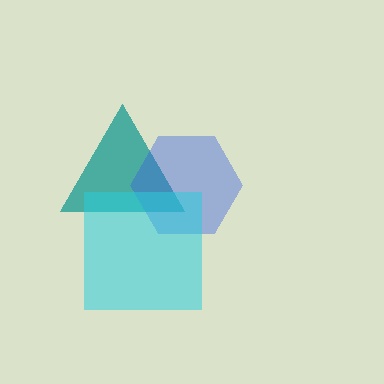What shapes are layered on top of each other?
The layered shapes are: a teal triangle, a blue hexagon, a cyan square.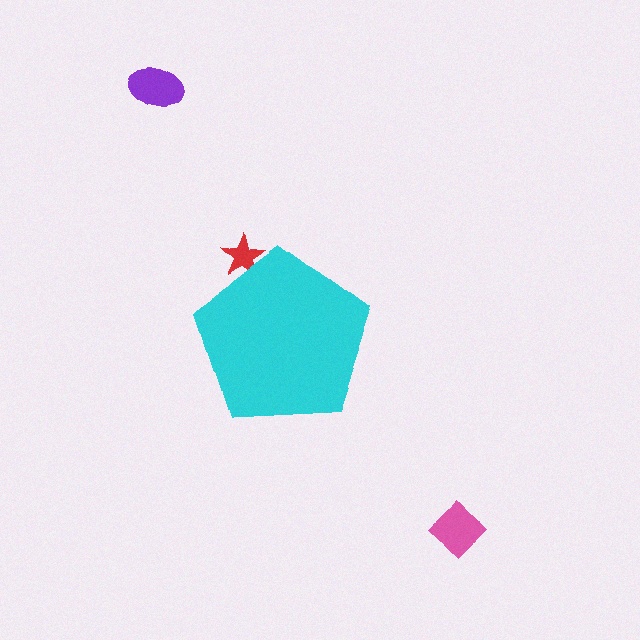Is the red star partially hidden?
Yes, the red star is partially hidden behind the cyan pentagon.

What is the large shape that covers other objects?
A cyan pentagon.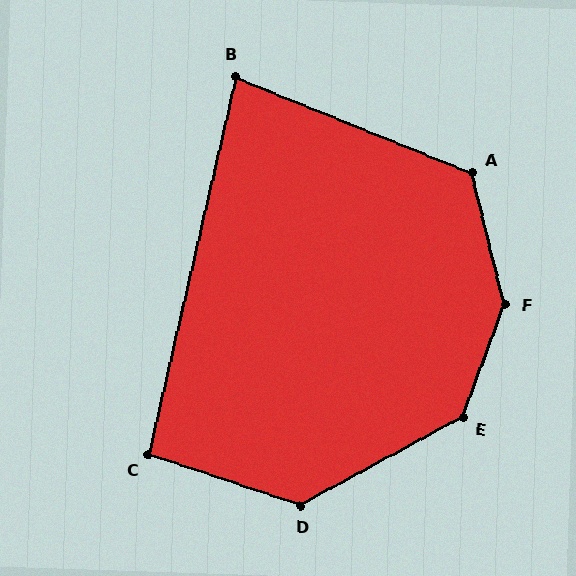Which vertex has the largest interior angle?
F, at approximately 146 degrees.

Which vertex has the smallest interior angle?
B, at approximately 81 degrees.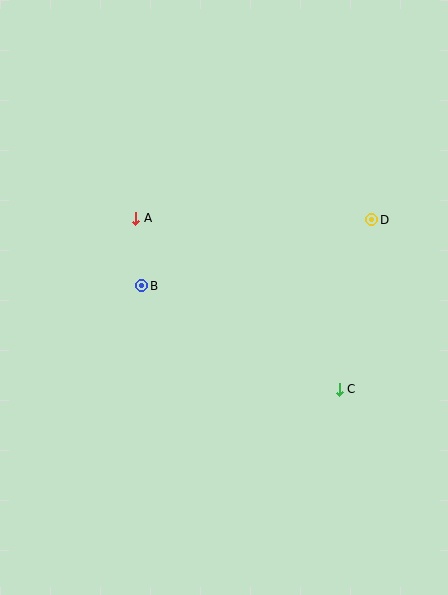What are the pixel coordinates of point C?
Point C is at (339, 389).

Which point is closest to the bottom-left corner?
Point B is closest to the bottom-left corner.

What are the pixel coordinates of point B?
Point B is at (142, 286).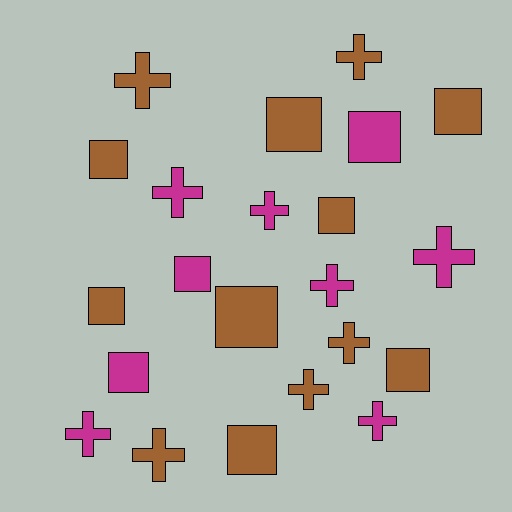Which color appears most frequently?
Brown, with 13 objects.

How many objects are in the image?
There are 22 objects.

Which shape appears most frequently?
Cross, with 11 objects.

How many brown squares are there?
There are 8 brown squares.